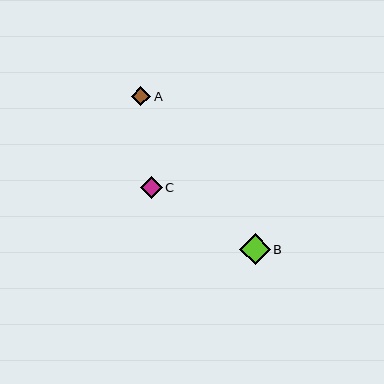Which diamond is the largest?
Diamond B is the largest with a size of approximately 31 pixels.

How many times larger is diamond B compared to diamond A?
Diamond B is approximately 1.6 times the size of diamond A.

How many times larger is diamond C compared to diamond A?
Diamond C is approximately 1.1 times the size of diamond A.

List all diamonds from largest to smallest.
From largest to smallest: B, C, A.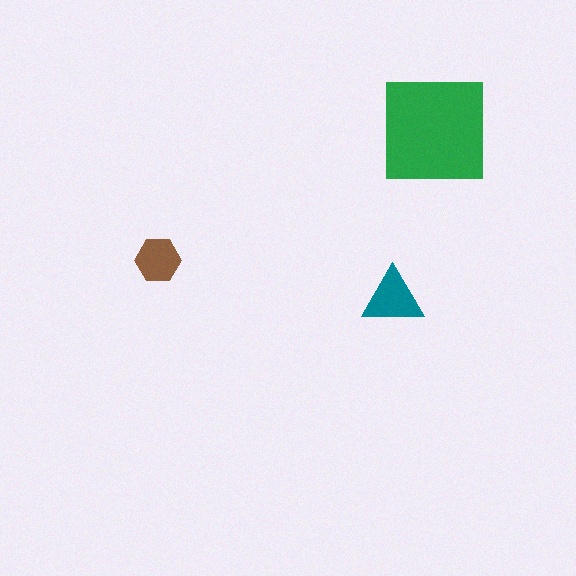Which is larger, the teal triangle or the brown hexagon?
The teal triangle.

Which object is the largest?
The green square.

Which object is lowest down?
The teal triangle is bottommost.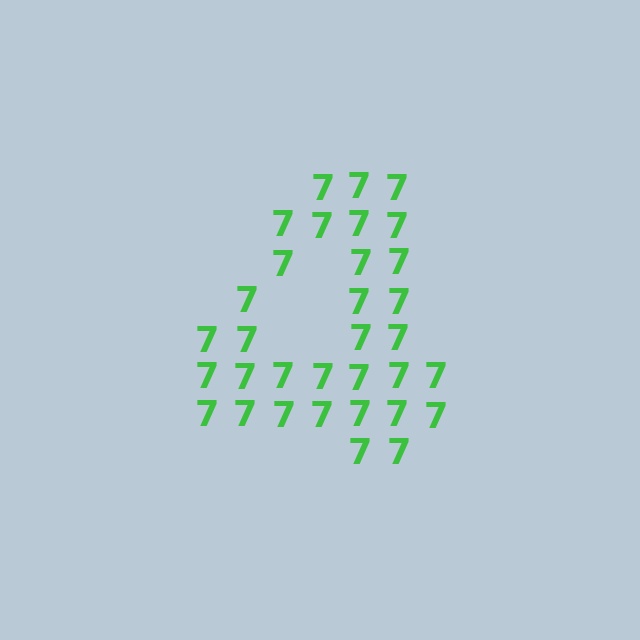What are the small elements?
The small elements are digit 7's.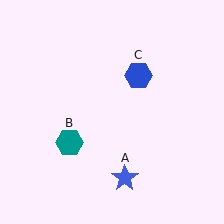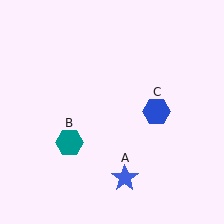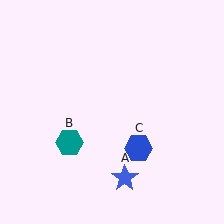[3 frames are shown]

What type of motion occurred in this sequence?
The blue hexagon (object C) rotated clockwise around the center of the scene.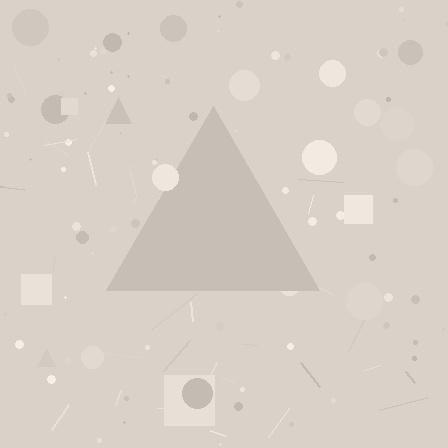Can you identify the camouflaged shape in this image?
The camouflaged shape is a triangle.